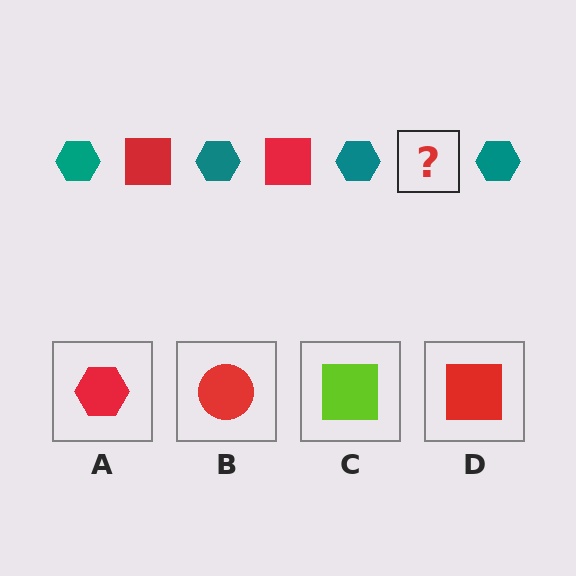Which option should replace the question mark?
Option D.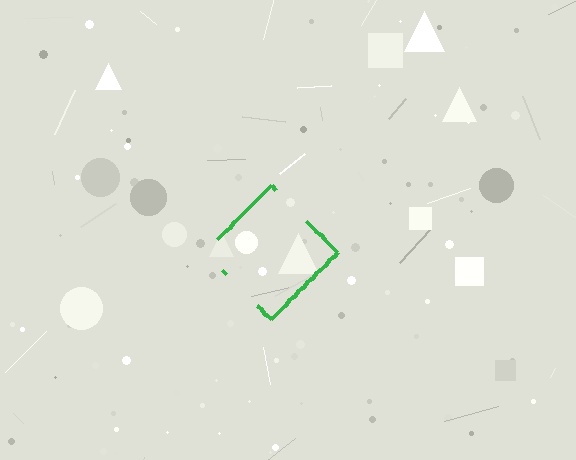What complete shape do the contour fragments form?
The contour fragments form a diamond.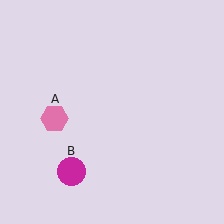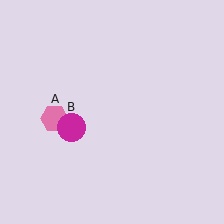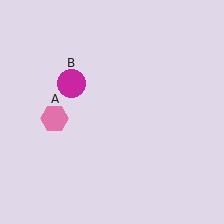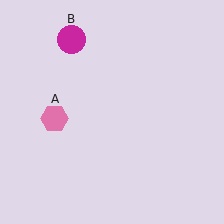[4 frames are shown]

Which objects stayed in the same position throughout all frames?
Pink hexagon (object A) remained stationary.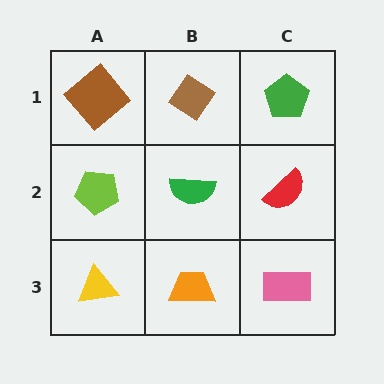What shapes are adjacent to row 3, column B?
A green semicircle (row 2, column B), a yellow triangle (row 3, column A), a pink rectangle (row 3, column C).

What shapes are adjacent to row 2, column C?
A green pentagon (row 1, column C), a pink rectangle (row 3, column C), a green semicircle (row 2, column B).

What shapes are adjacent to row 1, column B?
A green semicircle (row 2, column B), a brown diamond (row 1, column A), a green pentagon (row 1, column C).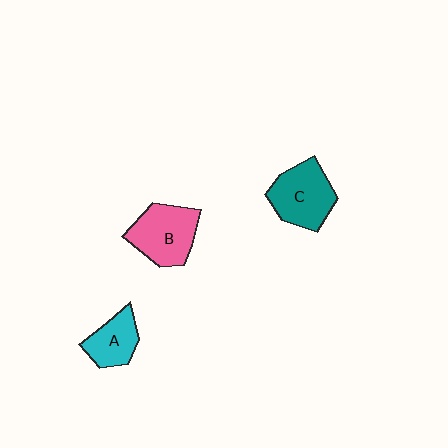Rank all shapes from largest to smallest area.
From largest to smallest: B (pink), C (teal), A (cyan).